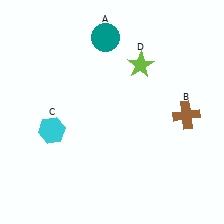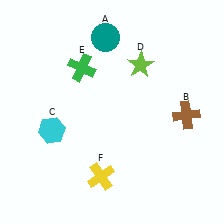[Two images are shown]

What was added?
A green cross (E), a yellow cross (F) were added in Image 2.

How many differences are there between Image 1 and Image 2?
There are 2 differences between the two images.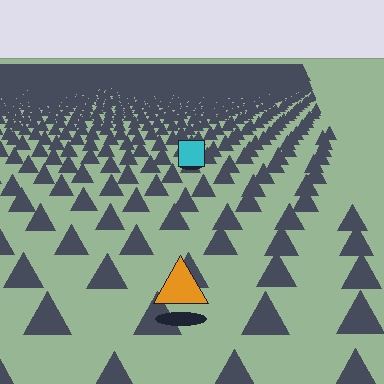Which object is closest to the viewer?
The orange triangle is closest. The texture marks near it are larger and more spread out.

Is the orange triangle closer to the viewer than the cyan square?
Yes. The orange triangle is closer — you can tell from the texture gradient: the ground texture is coarser near it.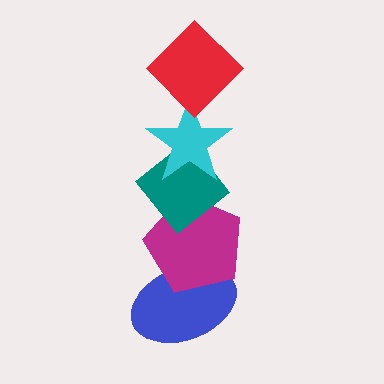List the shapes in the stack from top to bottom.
From top to bottom: the red diamond, the cyan star, the teal diamond, the magenta pentagon, the blue ellipse.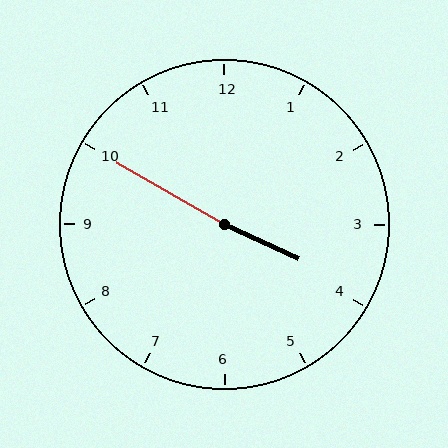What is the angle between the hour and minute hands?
Approximately 175 degrees.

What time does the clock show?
3:50.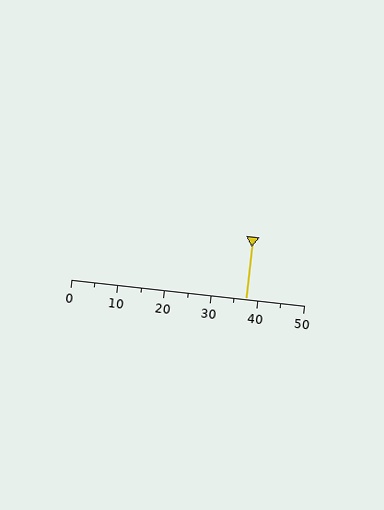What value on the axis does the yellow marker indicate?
The marker indicates approximately 37.5.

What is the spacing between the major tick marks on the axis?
The major ticks are spaced 10 apart.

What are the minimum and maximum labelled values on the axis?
The axis runs from 0 to 50.